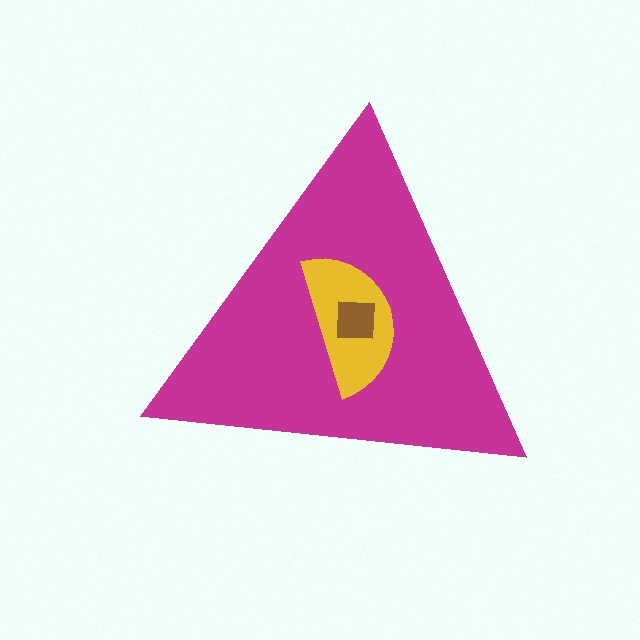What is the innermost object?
The brown square.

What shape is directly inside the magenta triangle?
The yellow semicircle.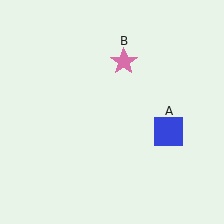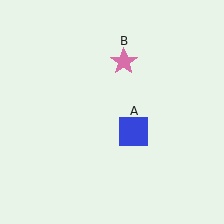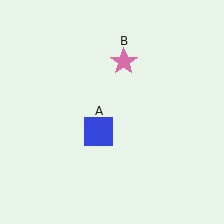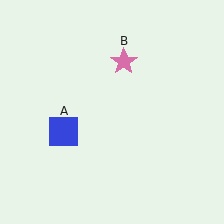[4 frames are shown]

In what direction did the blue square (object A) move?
The blue square (object A) moved left.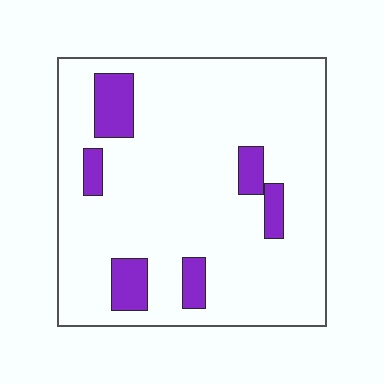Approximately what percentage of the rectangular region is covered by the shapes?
Approximately 15%.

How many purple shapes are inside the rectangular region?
6.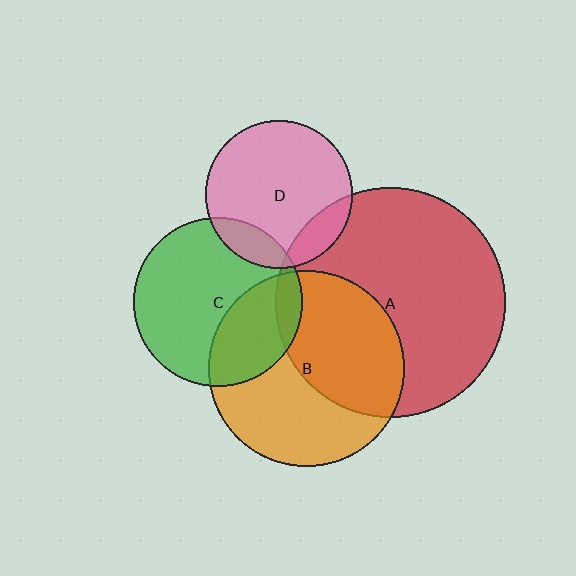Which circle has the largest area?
Circle A (red).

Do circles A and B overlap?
Yes.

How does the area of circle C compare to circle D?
Approximately 1.3 times.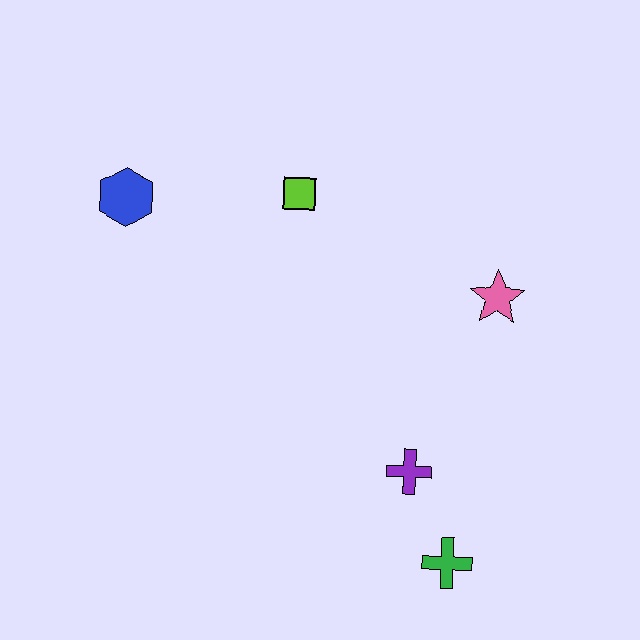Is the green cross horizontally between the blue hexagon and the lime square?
No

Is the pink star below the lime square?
Yes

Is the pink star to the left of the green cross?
No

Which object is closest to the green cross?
The purple cross is closest to the green cross.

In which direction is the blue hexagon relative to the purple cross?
The blue hexagon is to the left of the purple cross.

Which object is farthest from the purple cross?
The blue hexagon is farthest from the purple cross.